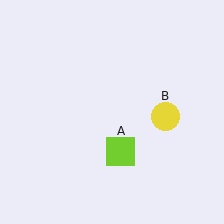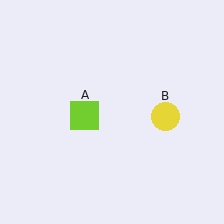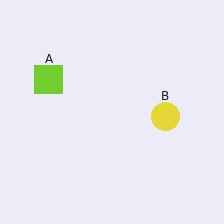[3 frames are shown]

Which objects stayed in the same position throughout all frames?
Yellow circle (object B) remained stationary.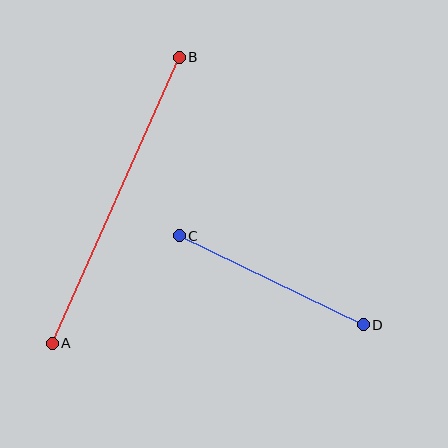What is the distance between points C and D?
The distance is approximately 205 pixels.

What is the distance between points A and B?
The distance is approximately 313 pixels.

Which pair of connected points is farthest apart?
Points A and B are farthest apart.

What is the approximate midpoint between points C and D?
The midpoint is at approximately (271, 280) pixels.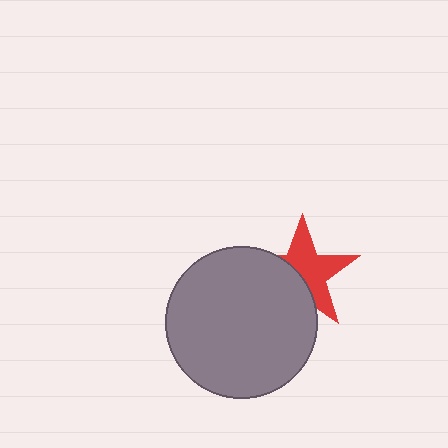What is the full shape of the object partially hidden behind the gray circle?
The partially hidden object is a red star.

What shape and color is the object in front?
The object in front is a gray circle.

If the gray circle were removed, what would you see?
You would see the complete red star.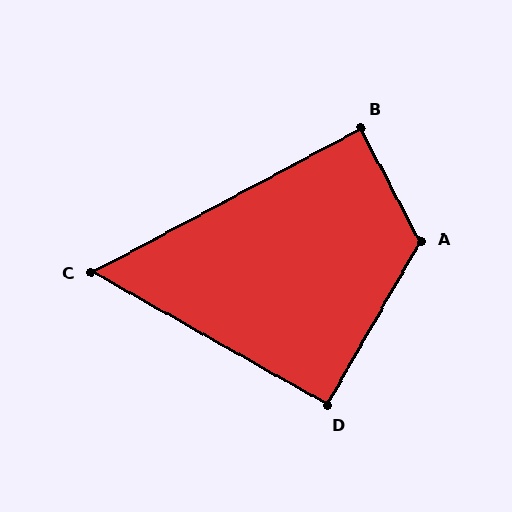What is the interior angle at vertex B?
Approximately 90 degrees (approximately right).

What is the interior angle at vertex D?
Approximately 90 degrees (approximately right).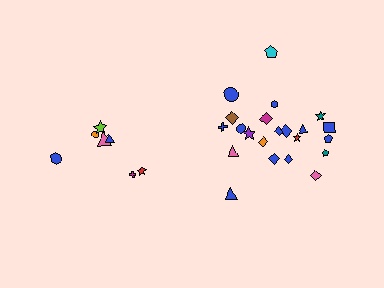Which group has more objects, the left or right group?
The right group.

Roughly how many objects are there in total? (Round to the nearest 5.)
Roughly 30 objects in total.